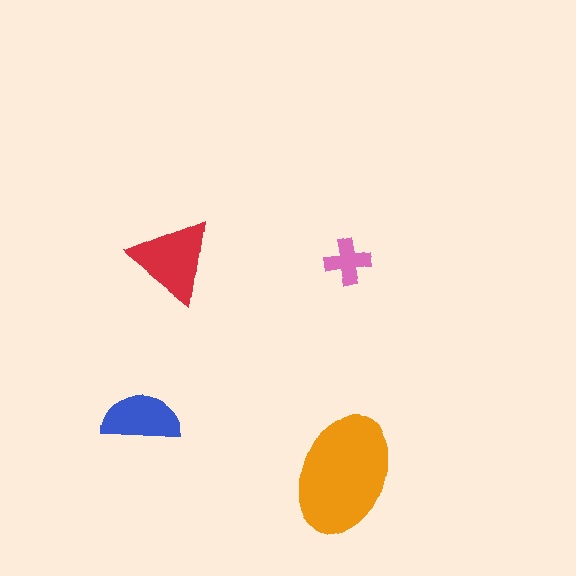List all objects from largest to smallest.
The orange ellipse, the red triangle, the blue semicircle, the pink cross.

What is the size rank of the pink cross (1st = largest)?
4th.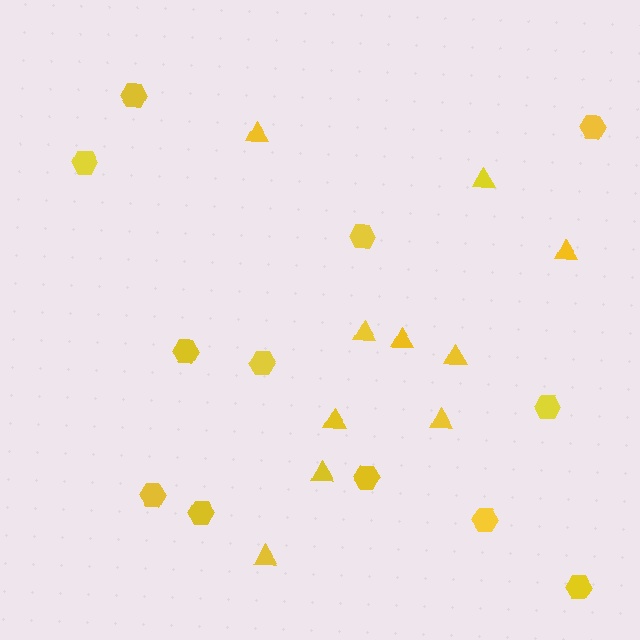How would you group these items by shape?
There are 2 groups: one group of triangles (10) and one group of hexagons (12).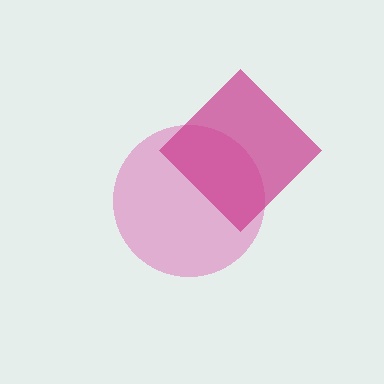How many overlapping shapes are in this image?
There are 2 overlapping shapes in the image.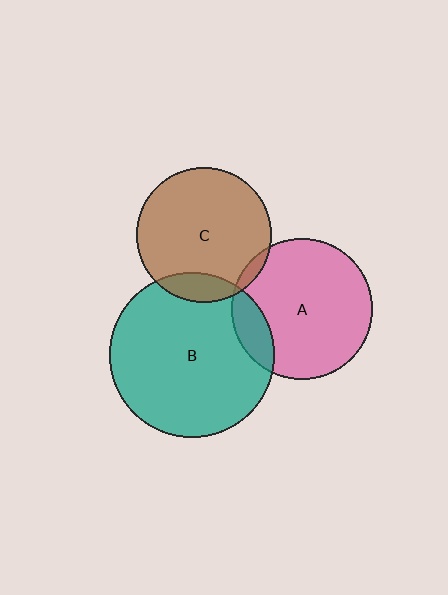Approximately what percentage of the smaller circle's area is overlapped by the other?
Approximately 15%.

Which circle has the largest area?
Circle B (teal).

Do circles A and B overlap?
Yes.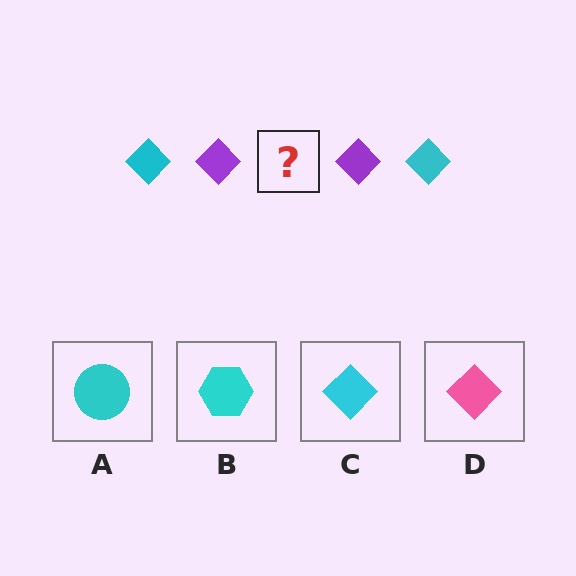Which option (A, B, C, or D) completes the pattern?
C.